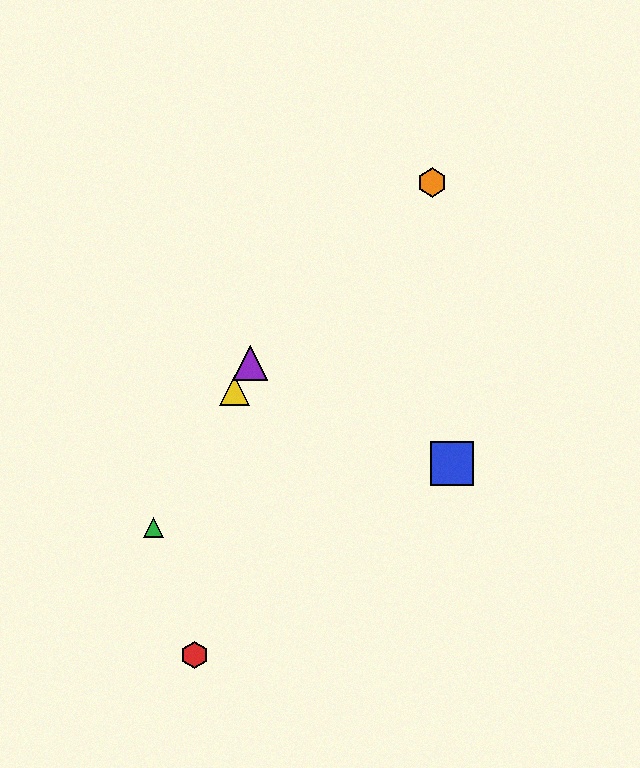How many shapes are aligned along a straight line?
3 shapes (the green triangle, the yellow triangle, the purple triangle) are aligned along a straight line.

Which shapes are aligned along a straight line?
The green triangle, the yellow triangle, the purple triangle are aligned along a straight line.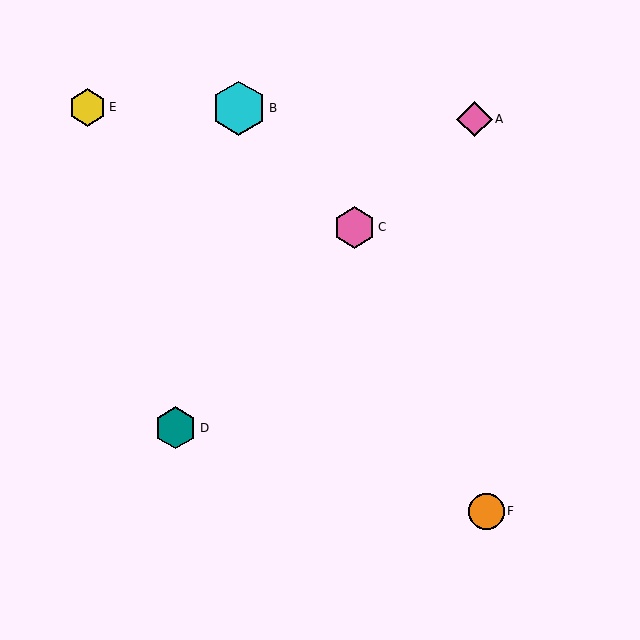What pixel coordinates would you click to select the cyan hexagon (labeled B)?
Click at (239, 108) to select the cyan hexagon B.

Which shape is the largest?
The cyan hexagon (labeled B) is the largest.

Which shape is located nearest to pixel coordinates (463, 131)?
The pink diamond (labeled A) at (475, 119) is nearest to that location.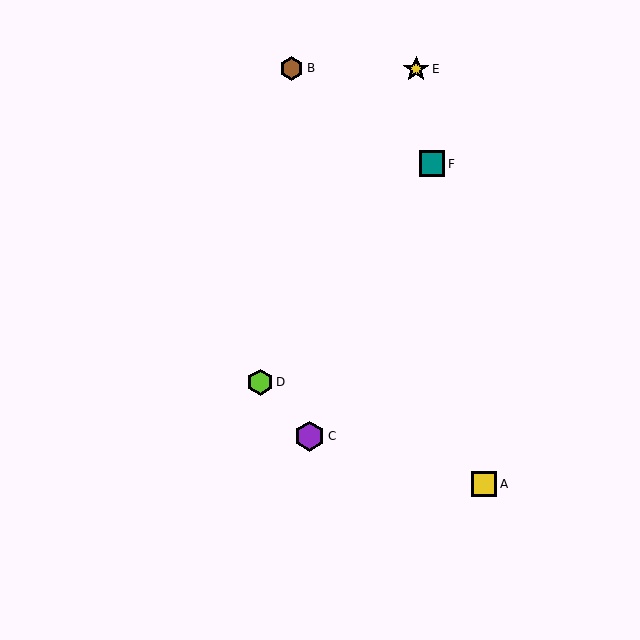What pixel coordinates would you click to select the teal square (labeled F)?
Click at (432, 164) to select the teal square F.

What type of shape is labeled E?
Shape E is a yellow star.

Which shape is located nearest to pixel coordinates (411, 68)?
The yellow star (labeled E) at (416, 69) is nearest to that location.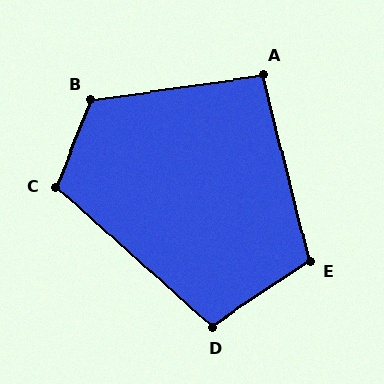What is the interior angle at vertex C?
Approximately 110 degrees (obtuse).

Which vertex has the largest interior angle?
B, at approximately 120 degrees.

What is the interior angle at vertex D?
Approximately 104 degrees (obtuse).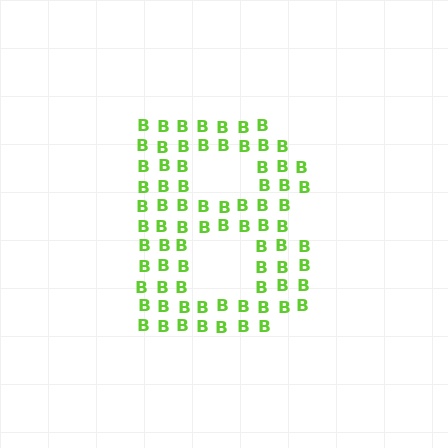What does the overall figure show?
The overall figure shows the letter B.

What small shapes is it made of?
It is made of small letter B's.